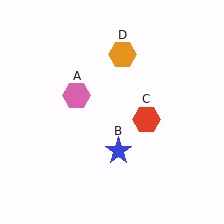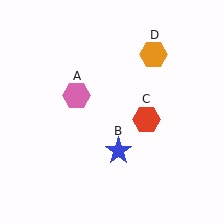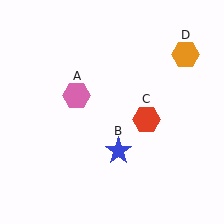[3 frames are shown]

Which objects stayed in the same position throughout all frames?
Pink hexagon (object A) and blue star (object B) and red hexagon (object C) remained stationary.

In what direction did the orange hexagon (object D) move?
The orange hexagon (object D) moved right.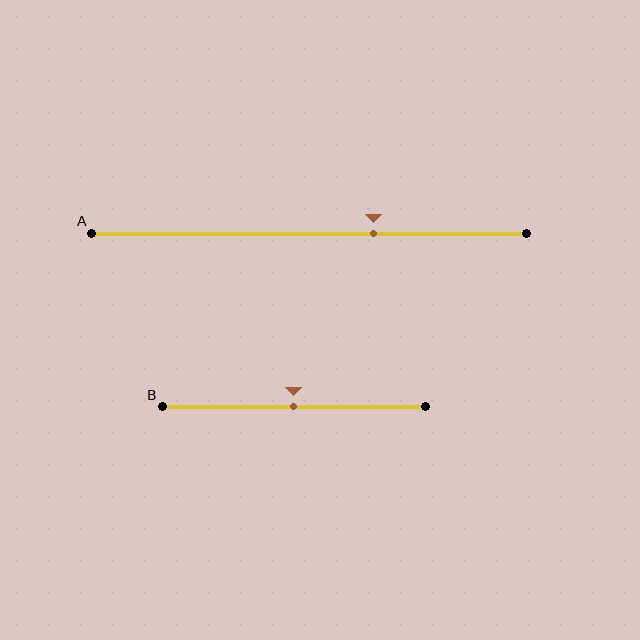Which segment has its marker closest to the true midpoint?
Segment B has its marker closest to the true midpoint.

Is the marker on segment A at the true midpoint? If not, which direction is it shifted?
No, the marker on segment A is shifted to the right by about 15% of the segment length.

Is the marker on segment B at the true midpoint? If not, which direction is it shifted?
Yes, the marker on segment B is at the true midpoint.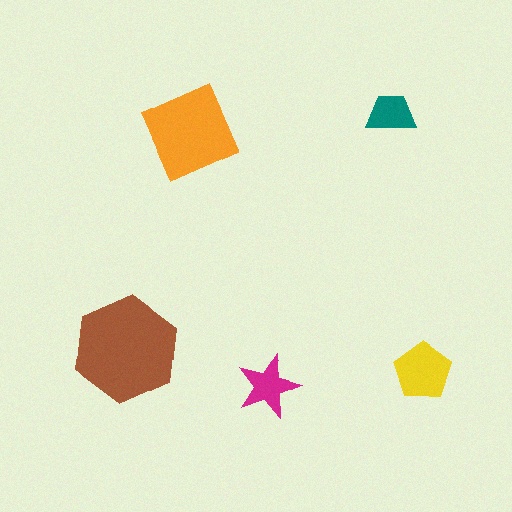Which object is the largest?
The brown hexagon.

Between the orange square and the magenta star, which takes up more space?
The orange square.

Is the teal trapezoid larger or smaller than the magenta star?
Smaller.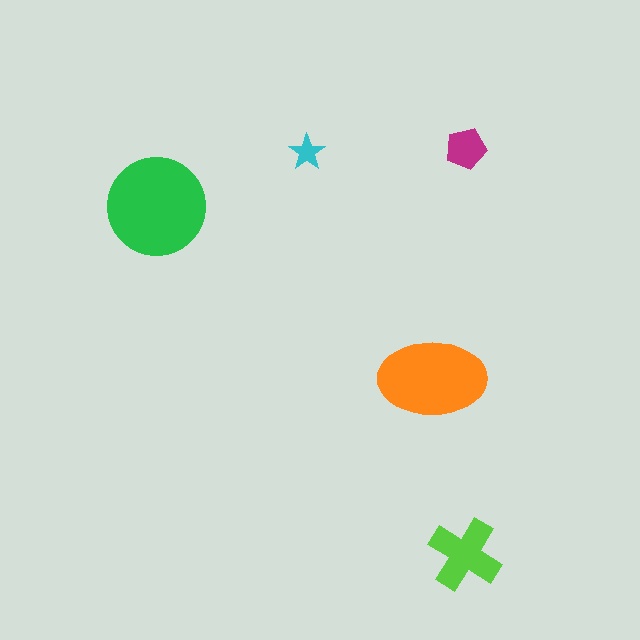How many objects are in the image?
There are 5 objects in the image.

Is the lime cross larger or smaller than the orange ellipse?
Smaller.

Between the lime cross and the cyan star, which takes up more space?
The lime cross.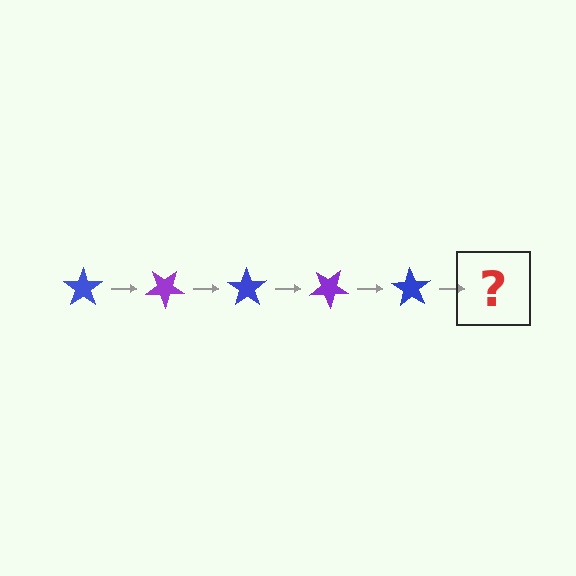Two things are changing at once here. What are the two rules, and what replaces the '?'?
The two rules are that it rotates 35 degrees each step and the color cycles through blue and purple. The '?' should be a purple star, rotated 175 degrees from the start.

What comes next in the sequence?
The next element should be a purple star, rotated 175 degrees from the start.